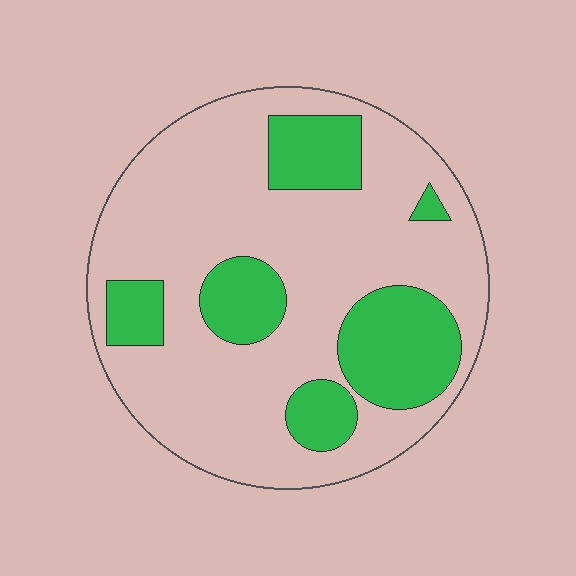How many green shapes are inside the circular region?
6.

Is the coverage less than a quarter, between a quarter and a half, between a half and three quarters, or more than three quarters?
Between a quarter and a half.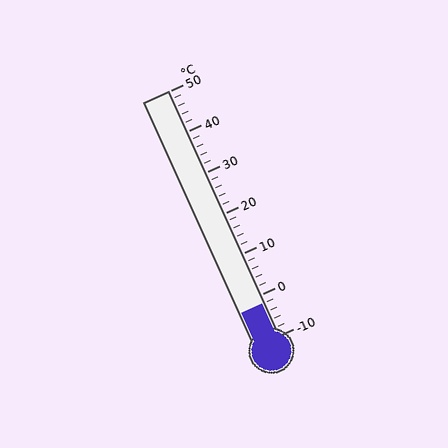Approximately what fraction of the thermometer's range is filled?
The thermometer is filled to approximately 15% of its range.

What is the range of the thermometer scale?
The thermometer scale ranges from -10°C to 50°C.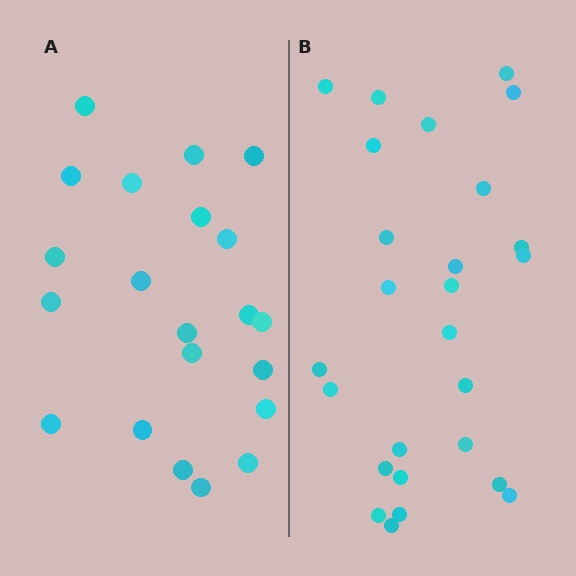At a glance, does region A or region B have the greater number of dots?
Region B (the right region) has more dots.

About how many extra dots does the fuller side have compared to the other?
Region B has about 5 more dots than region A.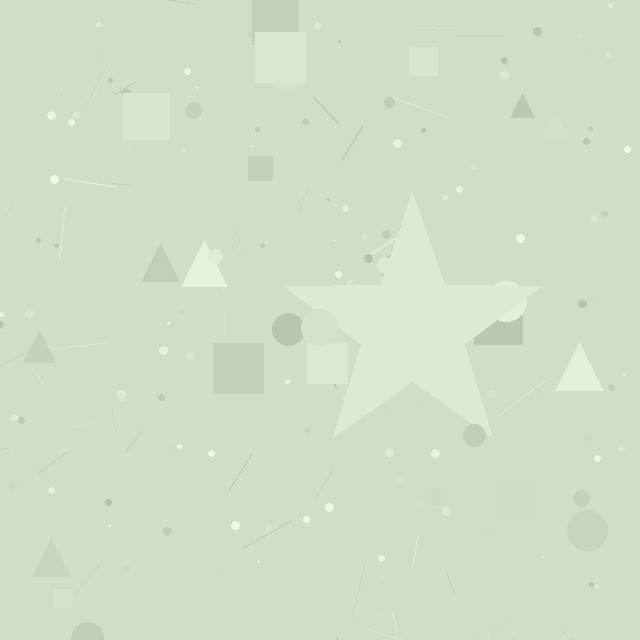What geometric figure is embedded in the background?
A star is embedded in the background.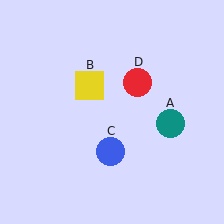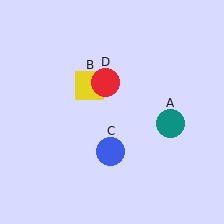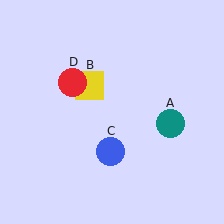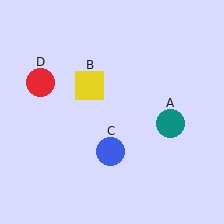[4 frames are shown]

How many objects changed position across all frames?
1 object changed position: red circle (object D).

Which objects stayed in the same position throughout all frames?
Teal circle (object A) and yellow square (object B) and blue circle (object C) remained stationary.